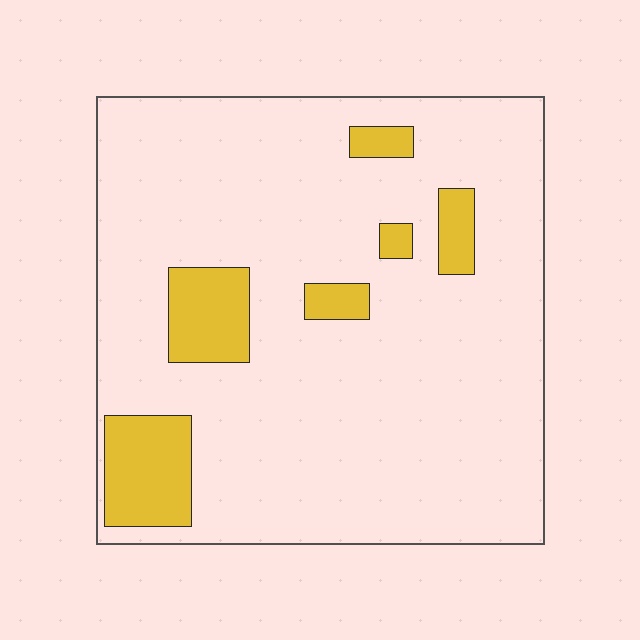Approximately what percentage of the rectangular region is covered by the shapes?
Approximately 15%.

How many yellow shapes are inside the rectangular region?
6.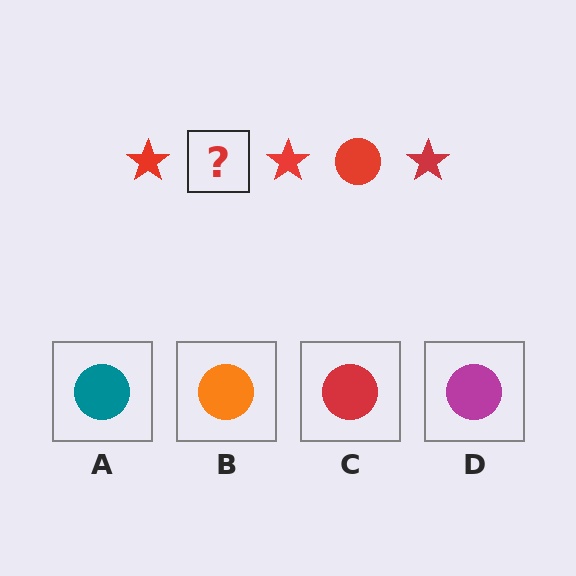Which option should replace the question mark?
Option C.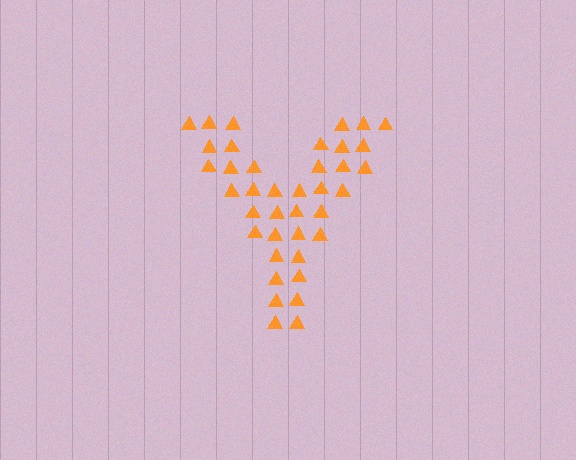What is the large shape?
The large shape is the letter Y.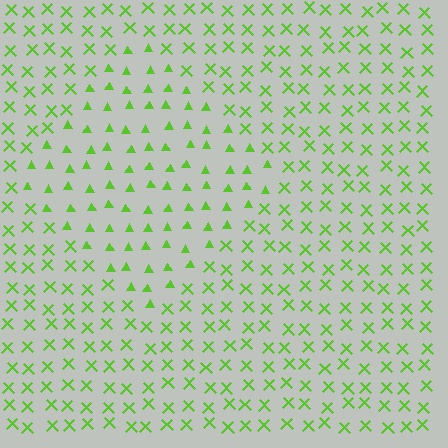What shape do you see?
I see a diamond.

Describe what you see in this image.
The image is filled with small lime elements arranged in a uniform grid. A diamond-shaped region contains triangles, while the surrounding area contains X marks. The boundary is defined purely by the change in element shape.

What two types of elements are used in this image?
The image uses triangles inside the diamond region and X marks outside it.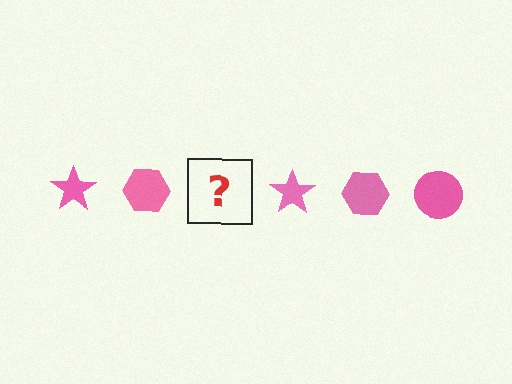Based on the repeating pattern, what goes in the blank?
The blank should be a pink circle.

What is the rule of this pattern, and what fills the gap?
The rule is that the pattern cycles through star, hexagon, circle shapes in pink. The gap should be filled with a pink circle.